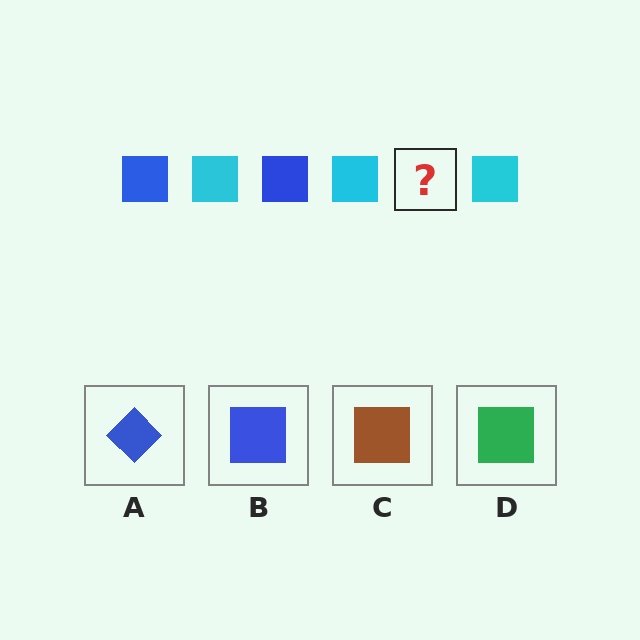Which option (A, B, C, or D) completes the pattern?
B.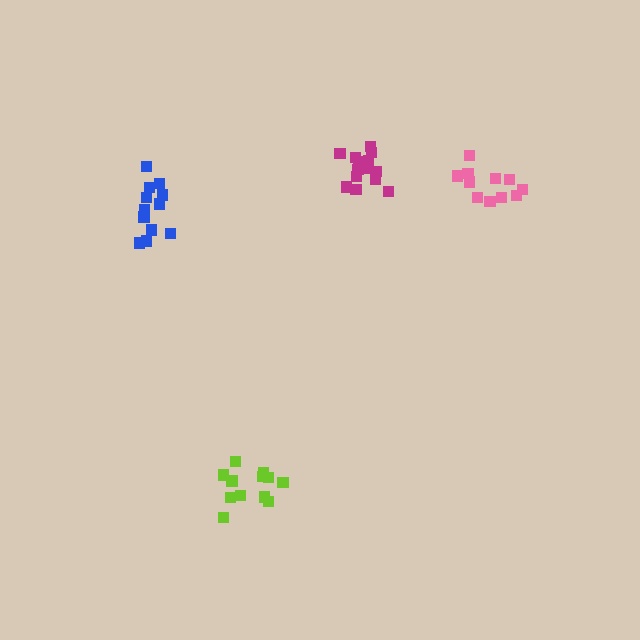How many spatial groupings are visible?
There are 4 spatial groupings.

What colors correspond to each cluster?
The clusters are colored: lime, pink, magenta, blue.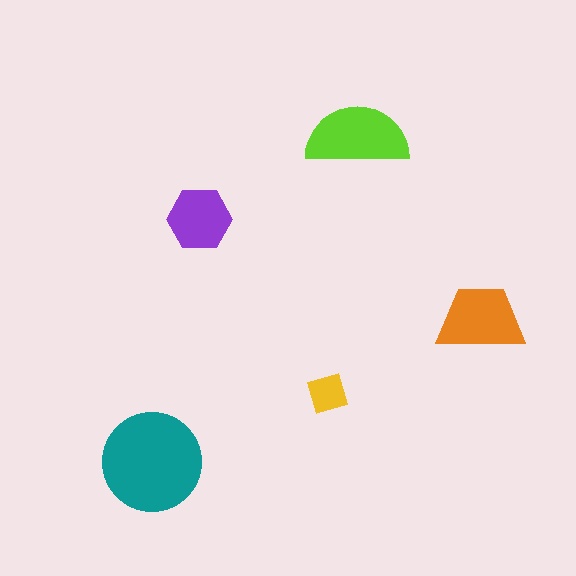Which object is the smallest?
The yellow square.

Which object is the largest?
The teal circle.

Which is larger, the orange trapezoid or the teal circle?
The teal circle.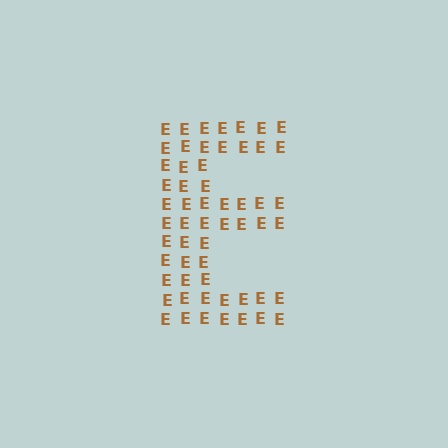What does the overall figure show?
The overall figure shows the letter E.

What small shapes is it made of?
It is made of small letter E's.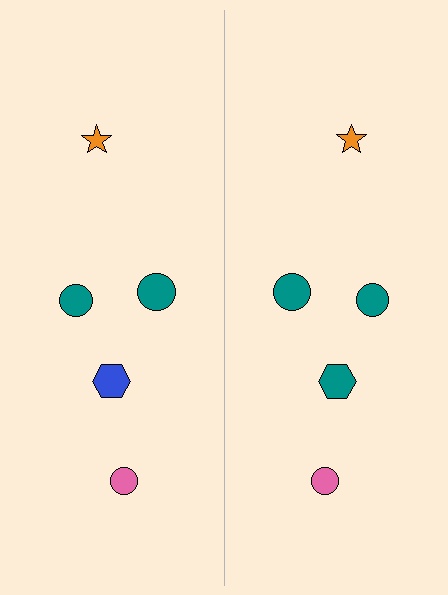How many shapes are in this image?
There are 10 shapes in this image.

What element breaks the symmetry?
The teal hexagon on the right side breaks the symmetry — its mirror counterpart is blue.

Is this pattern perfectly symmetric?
No, the pattern is not perfectly symmetric. The teal hexagon on the right side breaks the symmetry — its mirror counterpart is blue.